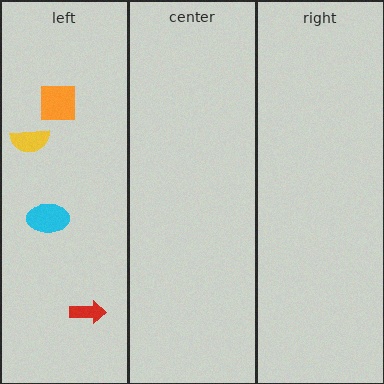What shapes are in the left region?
The cyan ellipse, the red arrow, the orange square, the yellow semicircle.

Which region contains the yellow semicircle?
The left region.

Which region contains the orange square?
The left region.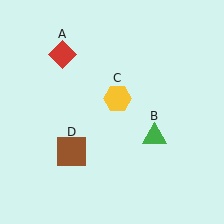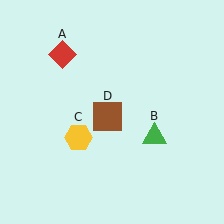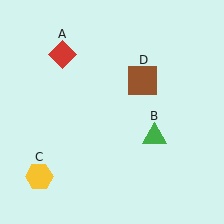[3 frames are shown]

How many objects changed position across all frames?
2 objects changed position: yellow hexagon (object C), brown square (object D).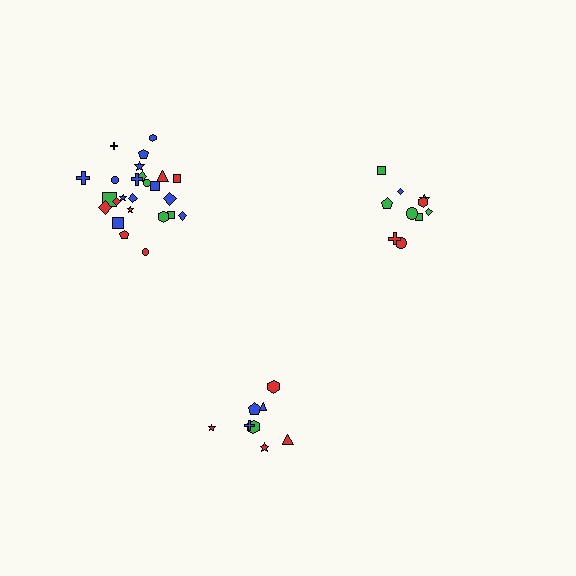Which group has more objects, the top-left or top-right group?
The top-left group.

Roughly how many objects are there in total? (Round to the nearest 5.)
Roughly 45 objects in total.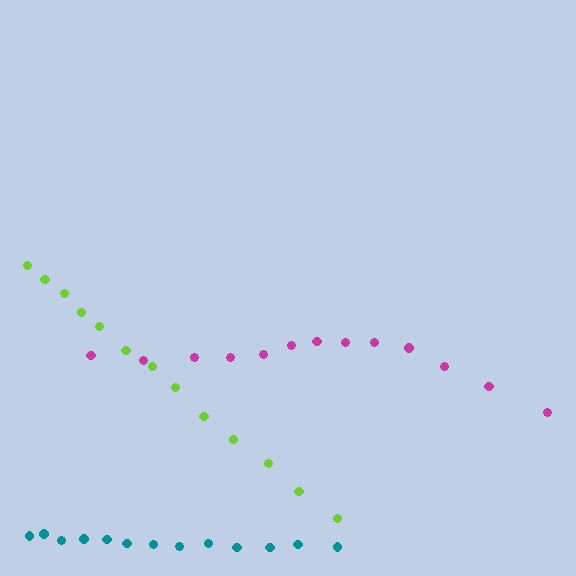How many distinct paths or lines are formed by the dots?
There are 3 distinct paths.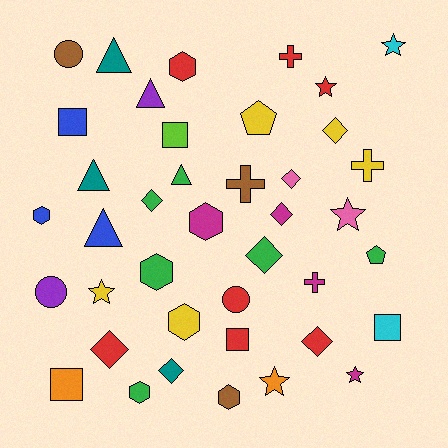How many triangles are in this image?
There are 5 triangles.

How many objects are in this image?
There are 40 objects.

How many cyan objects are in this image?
There are 2 cyan objects.